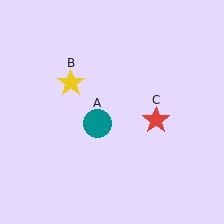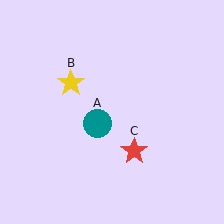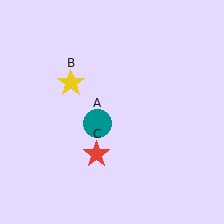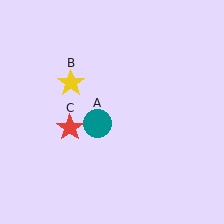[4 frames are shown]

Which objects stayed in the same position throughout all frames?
Teal circle (object A) and yellow star (object B) remained stationary.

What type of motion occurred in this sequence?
The red star (object C) rotated clockwise around the center of the scene.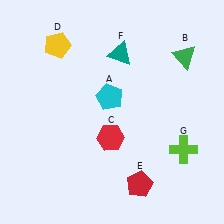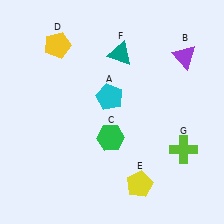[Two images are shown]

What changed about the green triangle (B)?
In Image 1, B is green. In Image 2, it changed to purple.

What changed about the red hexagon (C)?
In Image 1, C is red. In Image 2, it changed to green.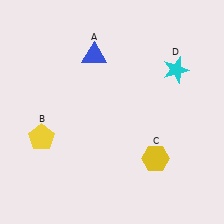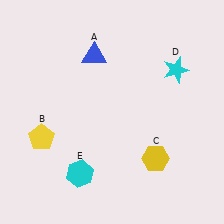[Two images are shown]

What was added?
A cyan hexagon (E) was added in Image 2.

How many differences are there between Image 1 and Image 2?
There is 1 difference between the two images.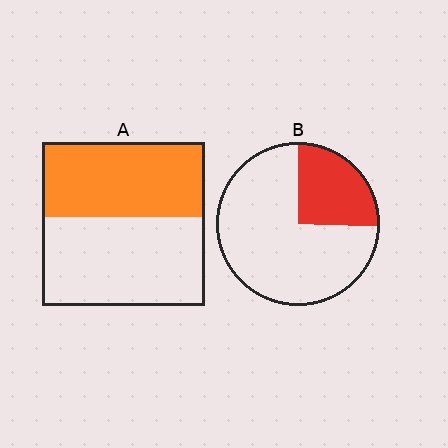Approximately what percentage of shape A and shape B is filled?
A is approximately 45% and B is approximately 25%.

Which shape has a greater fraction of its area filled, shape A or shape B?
Shape A.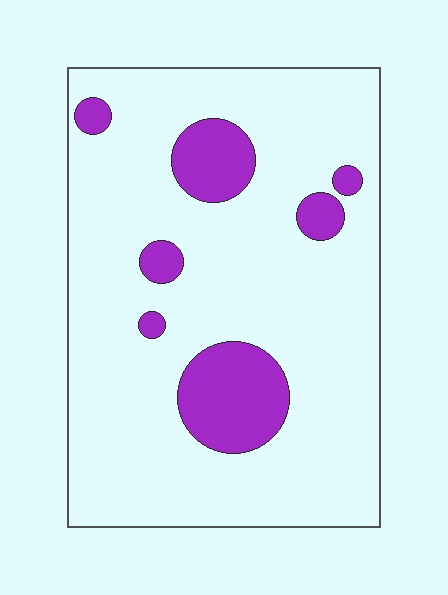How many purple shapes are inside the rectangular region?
7.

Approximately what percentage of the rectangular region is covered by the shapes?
Approximately 15%.